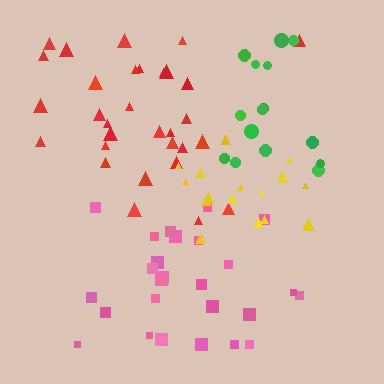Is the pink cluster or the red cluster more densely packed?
Red.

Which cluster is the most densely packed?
Yellow.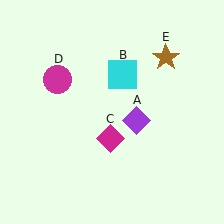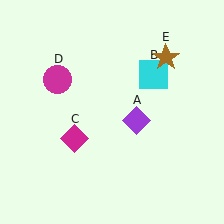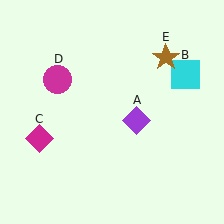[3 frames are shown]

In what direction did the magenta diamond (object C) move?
The magenta diamond (object C) moved left.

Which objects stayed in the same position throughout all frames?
Purple diamond (object A) and magenta circle (object D) and brown star (object E) remained stationary.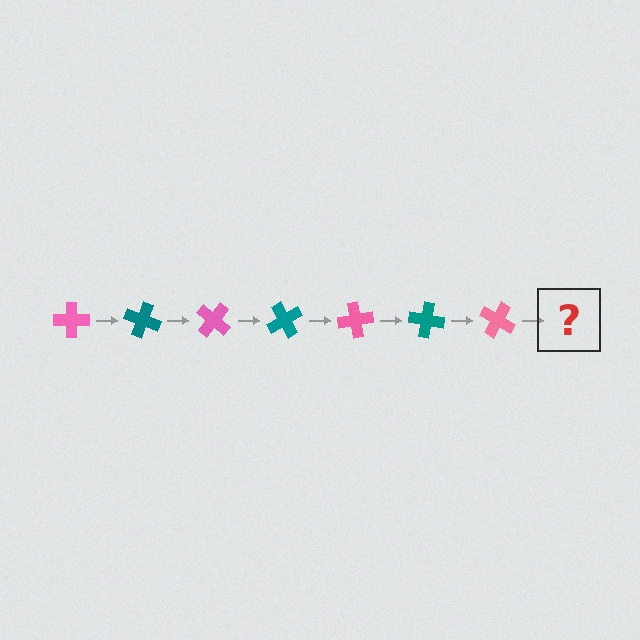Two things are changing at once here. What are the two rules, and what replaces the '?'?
The two rules are that it rotates 20 degrees each step and the color cycles through pink and teal. The '?' should be a teal cross, rotated 140 degrees from the start.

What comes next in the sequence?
The next element should be a teal cross, rotated 140 degrees from the start.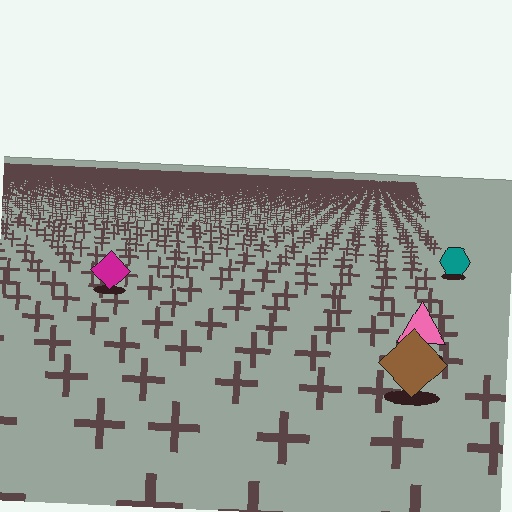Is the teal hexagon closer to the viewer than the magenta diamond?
No. The magenta diamond is closer — you can tell from the texture gradient: the ground texture is coarser near it.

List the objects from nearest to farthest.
From nearest to farthest: the brown diamond, the pink triangle, the magenta diamond, the teal hexagon.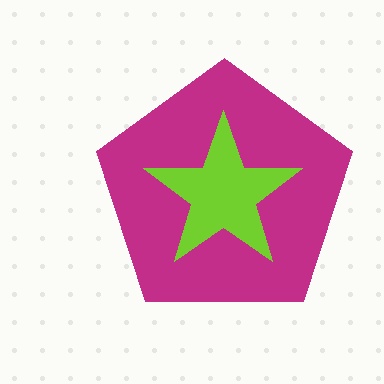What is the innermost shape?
The lime star.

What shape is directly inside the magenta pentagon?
The lime star.